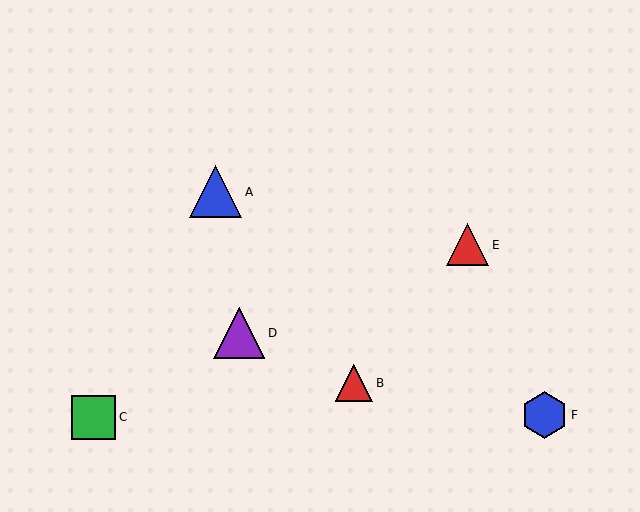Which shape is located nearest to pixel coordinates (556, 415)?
The blue hexagon (labeled F) at (545, 415) is nearest to that location.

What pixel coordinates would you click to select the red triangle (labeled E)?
Click at (467, 245) to select the red triangle E.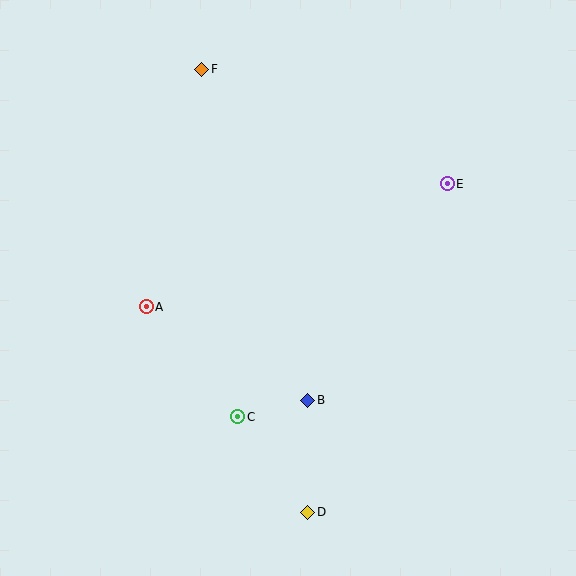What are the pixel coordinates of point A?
Point A is at (146, 307).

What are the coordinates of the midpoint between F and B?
The midpoint between F and B is at (255, 235).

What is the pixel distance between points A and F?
The distance between A and F is 244 pixels.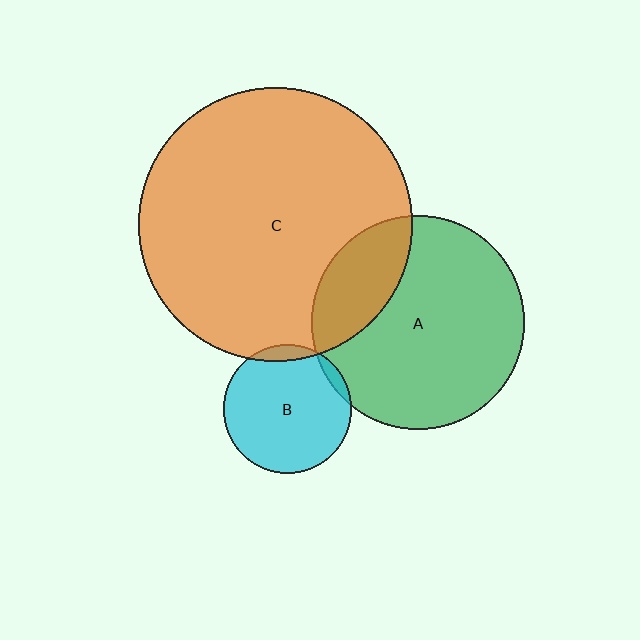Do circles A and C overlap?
Yes.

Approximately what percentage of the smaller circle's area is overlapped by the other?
Approximately 25%.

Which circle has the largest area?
Circle C (orange).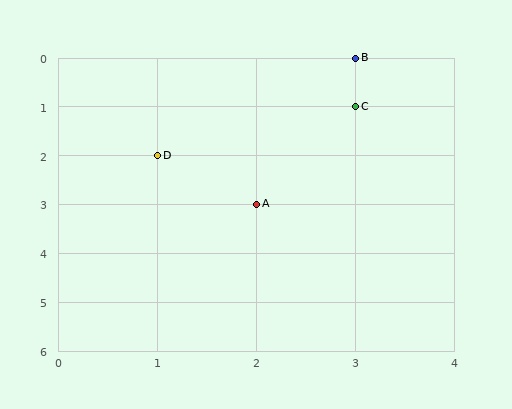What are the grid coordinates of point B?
Point B is at grid coordinates (3, 0).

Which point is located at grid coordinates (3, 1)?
Point C is at (3, 1).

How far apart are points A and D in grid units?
Points A and D are 1 column and 1 row apart (about 1.4 grid units diagonally).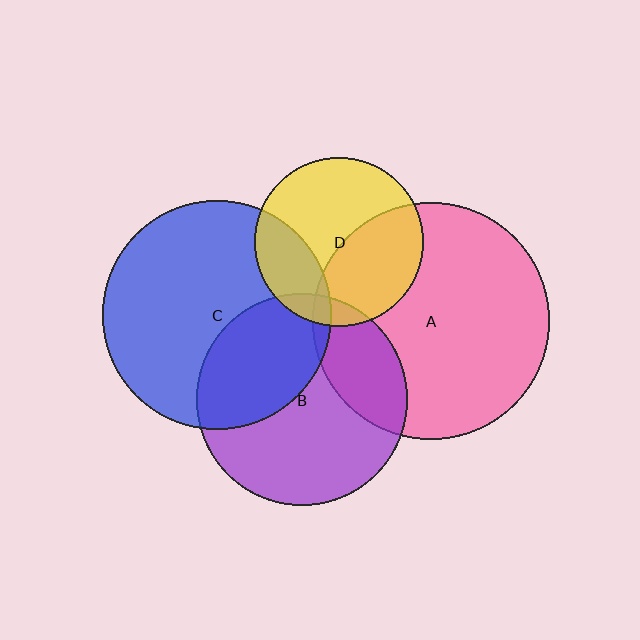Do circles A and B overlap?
Yes.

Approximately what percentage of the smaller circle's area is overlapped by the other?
Approximately 25%.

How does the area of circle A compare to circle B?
Approximately 1.3 times.